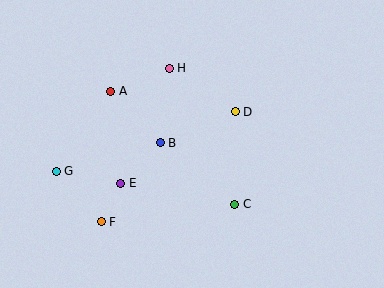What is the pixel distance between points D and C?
The distance between D and C is 93 pixels.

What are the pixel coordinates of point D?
Point D is at (235, 112).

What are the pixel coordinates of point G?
Point G is at (56, 171).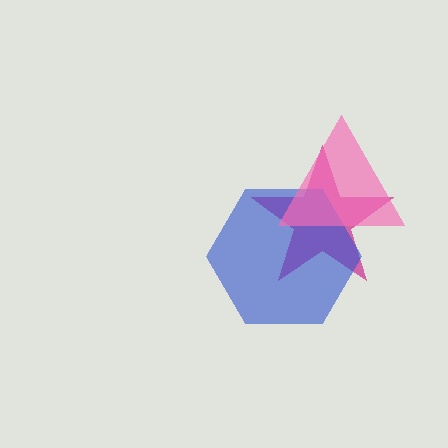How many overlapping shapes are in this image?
There are 3 overlapping shapes in the image.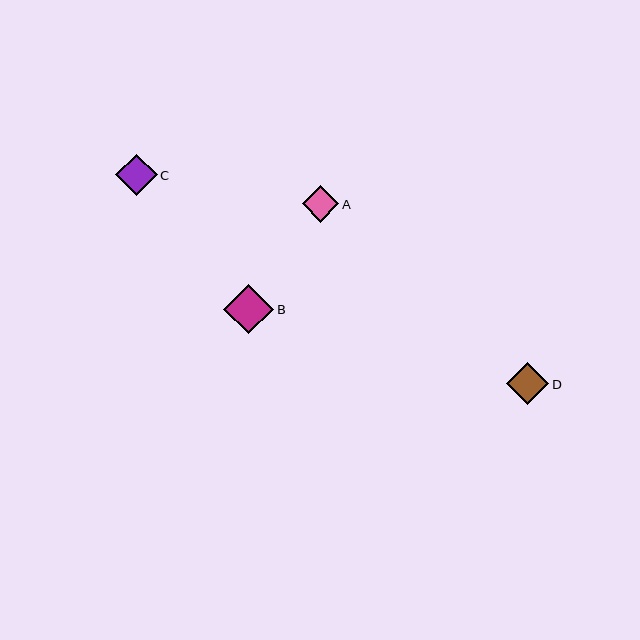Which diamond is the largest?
Diamond B is the largest with a size of approximately 50 pixels.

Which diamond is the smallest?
Diamond A is the smallest with a size of approximately 37 pixels.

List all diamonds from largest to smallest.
From largest to smallest: B, D, C, A.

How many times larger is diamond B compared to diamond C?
Diamond B is approximately 1.2 times the size of diamond C.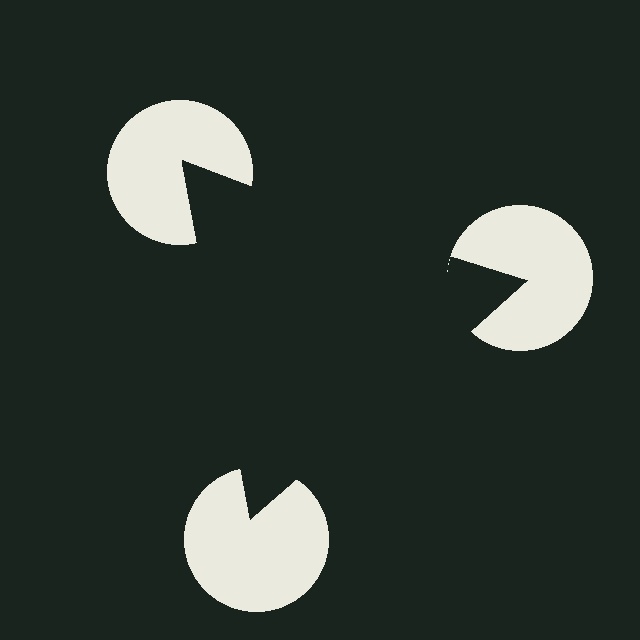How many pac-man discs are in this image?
There are 3 — one at each vertex of the illusory triangle.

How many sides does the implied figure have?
3 sides.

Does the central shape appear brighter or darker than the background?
It typically appears slightly darker than the background, even though no actual brightness change is drawn.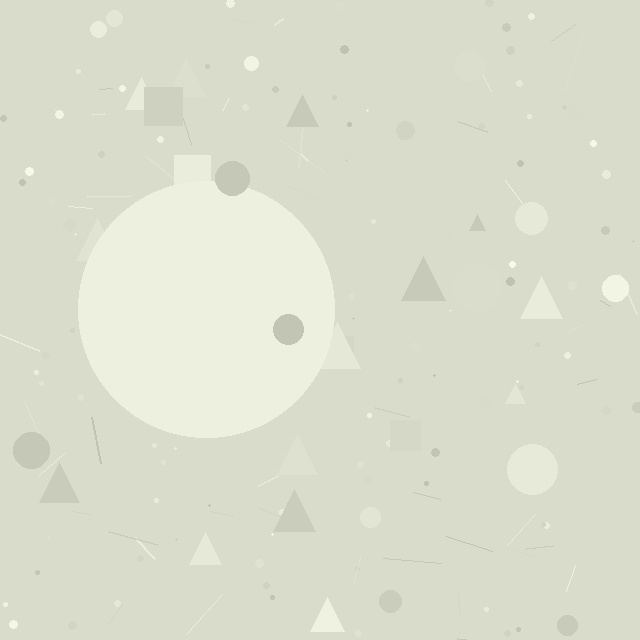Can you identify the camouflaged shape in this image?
The camouflaged shape is a circle.